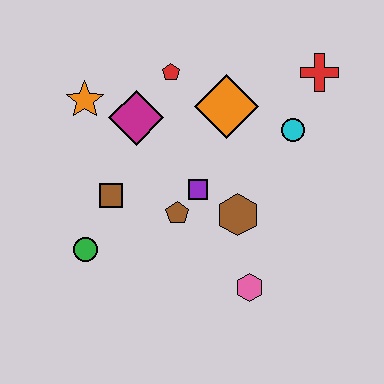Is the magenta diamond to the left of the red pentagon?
Yes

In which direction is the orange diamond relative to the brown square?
The orange diamond is to the right of the brown square.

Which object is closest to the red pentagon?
The magenta diamond is closest to the red pentagon.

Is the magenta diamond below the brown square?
No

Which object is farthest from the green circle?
The red cross is farthest from the green circle.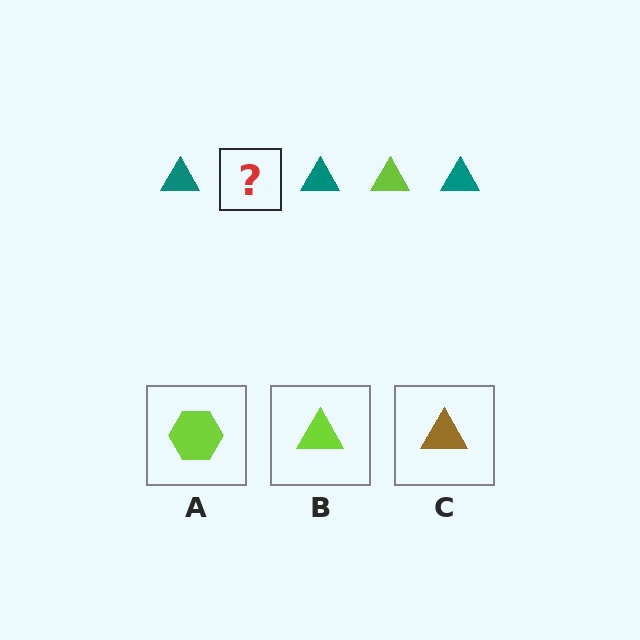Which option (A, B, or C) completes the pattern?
B.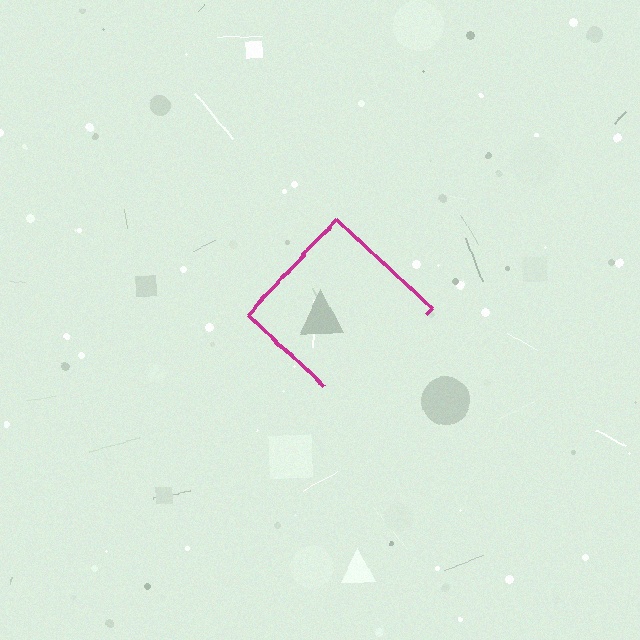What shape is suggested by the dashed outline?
The dashed outline suggests a diamond.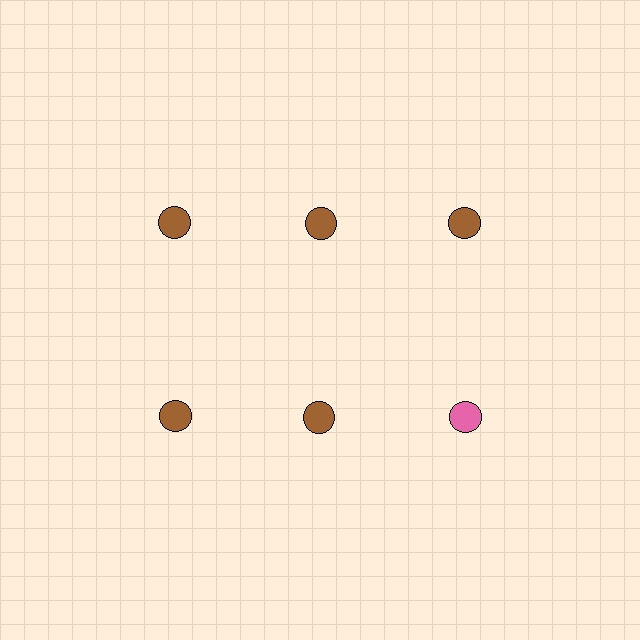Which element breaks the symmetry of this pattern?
The pink circle in the second row, center column breaks the symmetry. All other shapes are brown circles.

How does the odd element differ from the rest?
It has a different color: pink instead of brown.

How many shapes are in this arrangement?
There are 6 shapes arranged in a grid pattern.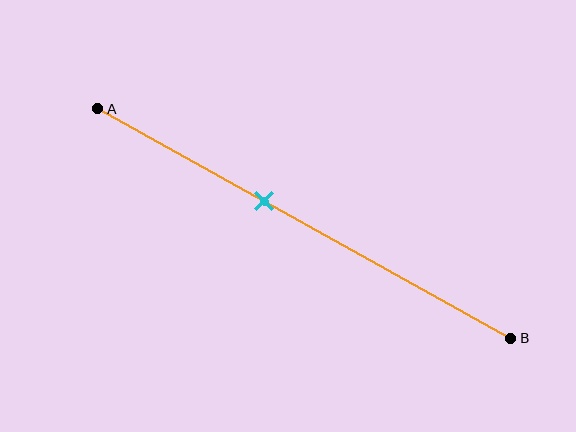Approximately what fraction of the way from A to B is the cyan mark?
The cyan mark is approximately 40% of the way from A to B.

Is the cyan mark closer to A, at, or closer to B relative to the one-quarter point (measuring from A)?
The cyan mark is closer to point B than the one-quarter point of segment AB.